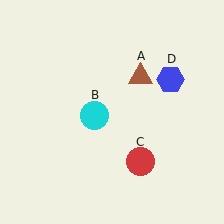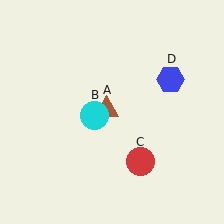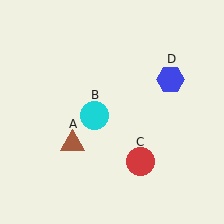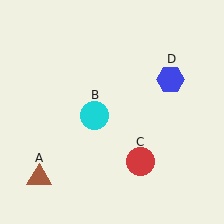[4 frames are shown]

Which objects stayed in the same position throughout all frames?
Cyan circle (object B) and red circle (object C) and blue hexagon (object D) remained stationary.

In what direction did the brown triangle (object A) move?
The brown triangle (object A) moved down and to the left.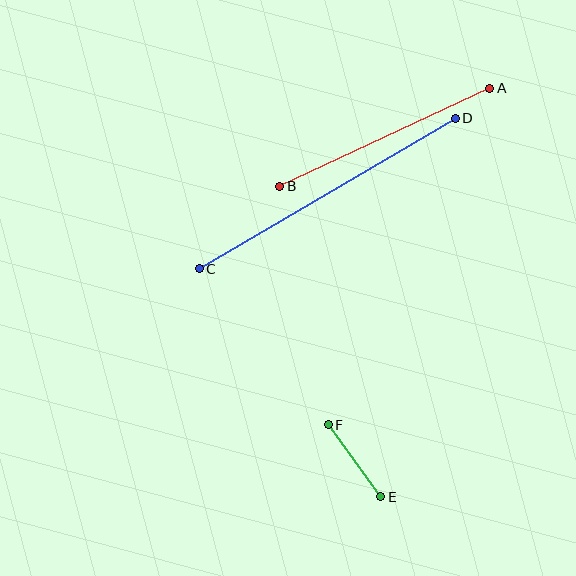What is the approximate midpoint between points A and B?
The midpoint is at approximately (385, 137) pixels.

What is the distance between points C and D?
The distance is approximately 297 pixels.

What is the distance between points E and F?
The distance is approximately 89 pixels.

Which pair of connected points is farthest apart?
Points C and D are farthest apart.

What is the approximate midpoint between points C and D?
The midpoint is at approximately (327, 194) pixels.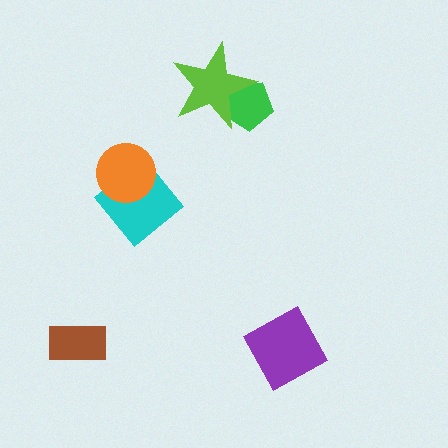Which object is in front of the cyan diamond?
The orange circle is in front of the cyan diamond.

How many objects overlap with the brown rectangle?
0 objects overlap with the brown rectangle.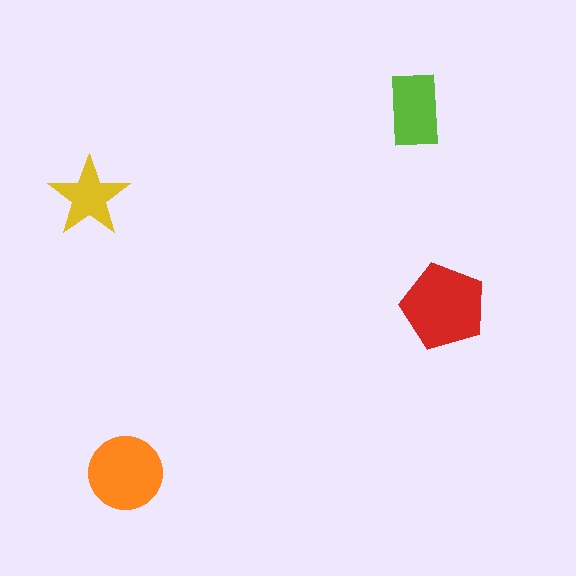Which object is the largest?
The red pentagon.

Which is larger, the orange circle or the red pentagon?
The red pentagon.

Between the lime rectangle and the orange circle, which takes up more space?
The orange circle.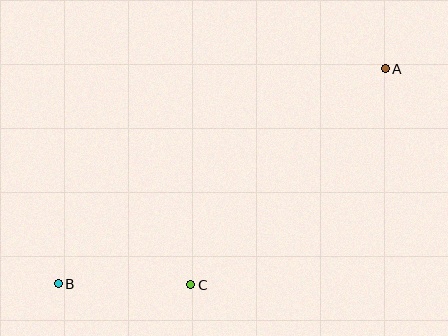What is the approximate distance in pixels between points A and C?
The distance between A and C is approximately 291 pixels.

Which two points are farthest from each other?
Points A and B are farthest from each other.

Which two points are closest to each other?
Points B and C are closest to each other.